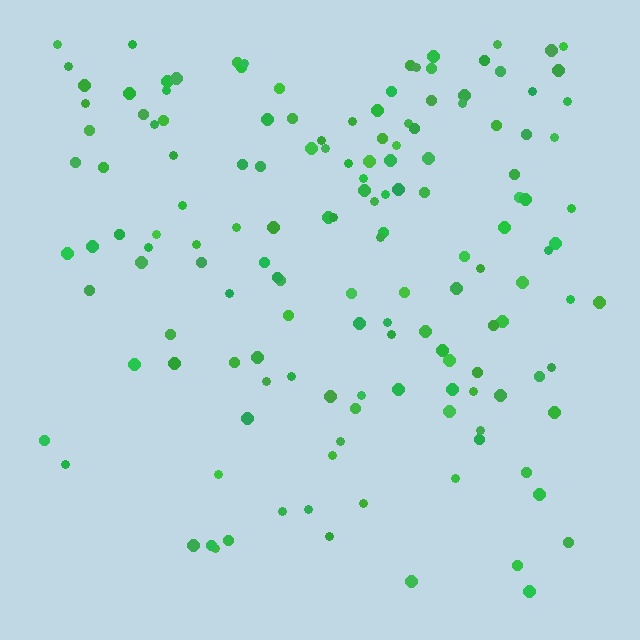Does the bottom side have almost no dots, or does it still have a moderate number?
Still a moderate number, just noticeably fewer than the top.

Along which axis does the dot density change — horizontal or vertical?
Vertical.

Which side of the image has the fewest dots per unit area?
The bottom.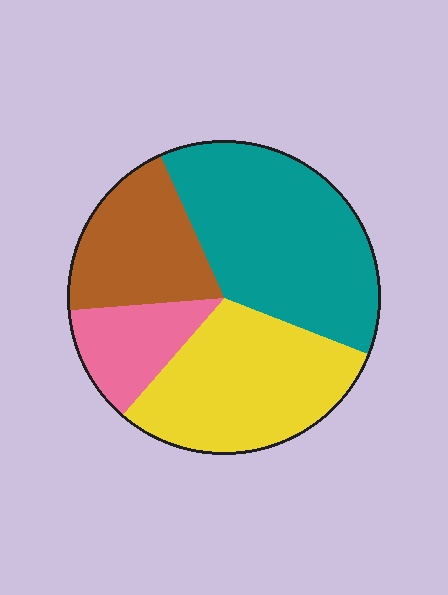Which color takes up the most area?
Teal, at roughly 40%.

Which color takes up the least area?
Pink, at roughly 10%.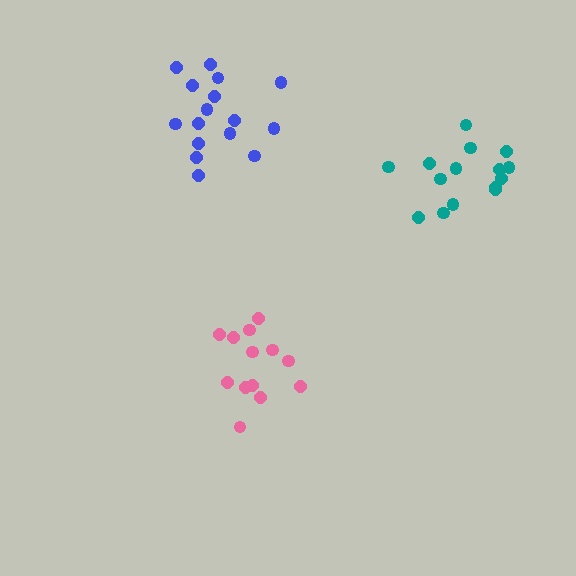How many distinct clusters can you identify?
There are 3 distinct clusters.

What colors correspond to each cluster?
The clusters are colored: teal, blue, pink.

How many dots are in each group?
Group 1: 15 dots, Group 2: 16 dots, Group 3: 13 dots (44 total).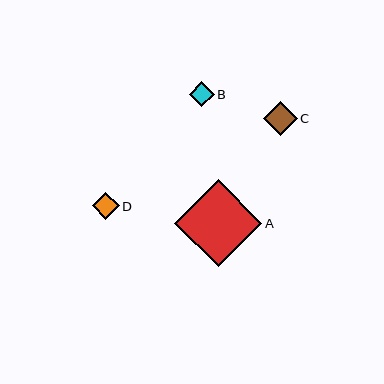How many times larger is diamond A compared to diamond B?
Diamond A is approximately 3.5 times the size of diamond B.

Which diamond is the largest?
Diamond A is the largest with a size of approximately 87 pixels.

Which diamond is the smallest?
Diamond B is the smallest with a size of approximately 25 pixels.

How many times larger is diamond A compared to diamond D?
Diamond A is approximately 3.2 times the size of diamond D.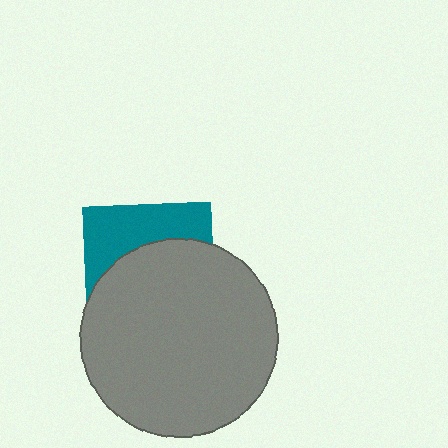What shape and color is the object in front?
The object in front is a gray circle.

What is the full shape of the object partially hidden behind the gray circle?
The partially hidden object is a teal square.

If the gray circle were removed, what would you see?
You would see the complete teal square.